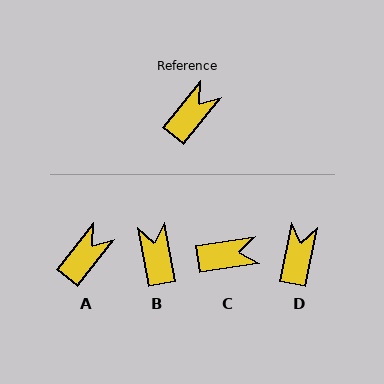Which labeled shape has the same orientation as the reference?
A.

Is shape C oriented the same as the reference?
No, it is off by about 43 degrees.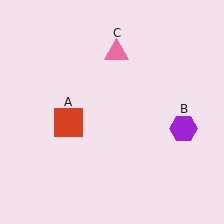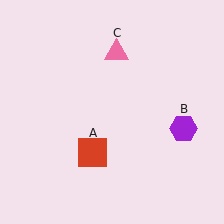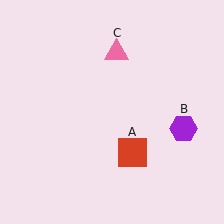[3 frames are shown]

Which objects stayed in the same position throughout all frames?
Purple hexagon (object B) and pink triangle (object C) remained stationary.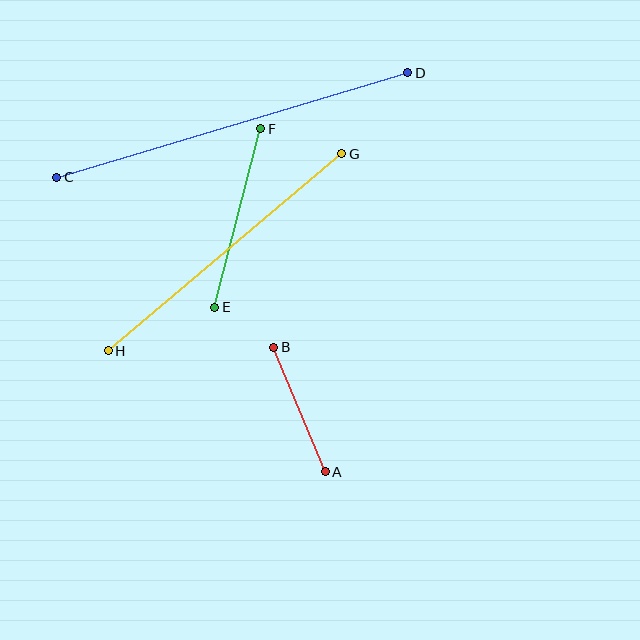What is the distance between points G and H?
The distance is approximately 305 pixels.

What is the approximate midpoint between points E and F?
The midpoint is at approximately (238, 218) pixels.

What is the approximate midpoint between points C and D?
The midpoint is at approximately (232, 125) pixels.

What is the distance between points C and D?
The distance is approximately 366 pixels.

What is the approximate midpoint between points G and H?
The midpoint is at approximately (225, 252) pixels.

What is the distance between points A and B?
The distance is approximately 135 pixels.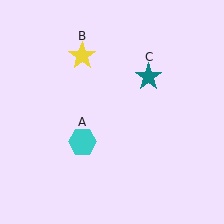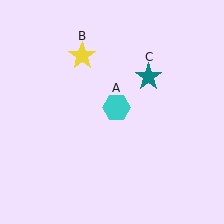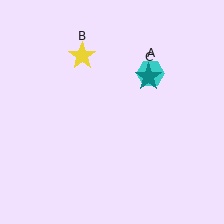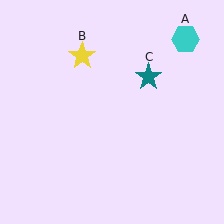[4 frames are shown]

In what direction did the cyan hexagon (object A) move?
The cyan hexagon (object A) moved up and to the right.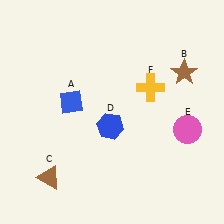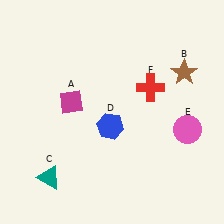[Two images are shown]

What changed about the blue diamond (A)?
In Image 1, A is blue. In Image 2, it changed to magenta.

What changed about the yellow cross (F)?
In Image 1, F is yellow. In Image 2, it changed to red.